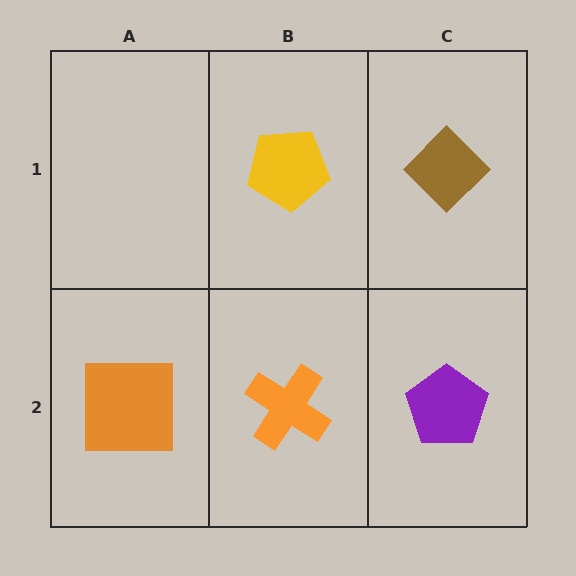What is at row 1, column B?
A yellow pentagon.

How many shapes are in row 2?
3 shapes.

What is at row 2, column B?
An orange cross.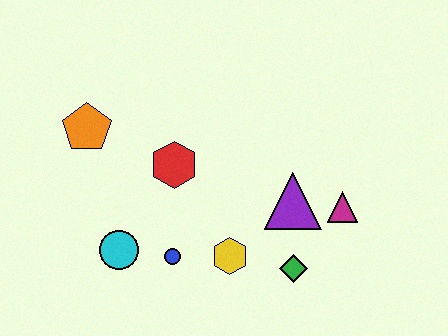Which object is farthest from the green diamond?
The orange pentagon is farthest from the green diamond.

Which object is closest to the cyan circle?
The blue circle is closest to the cyan circle.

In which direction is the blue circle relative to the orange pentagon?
The blue circle is below the orange pentagon.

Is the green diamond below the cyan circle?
Yes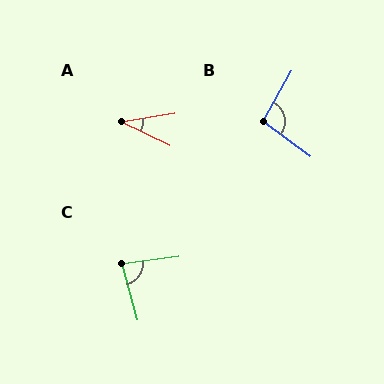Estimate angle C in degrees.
Approximately 82 degrees.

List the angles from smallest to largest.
A (35°), C (82°), B (97°).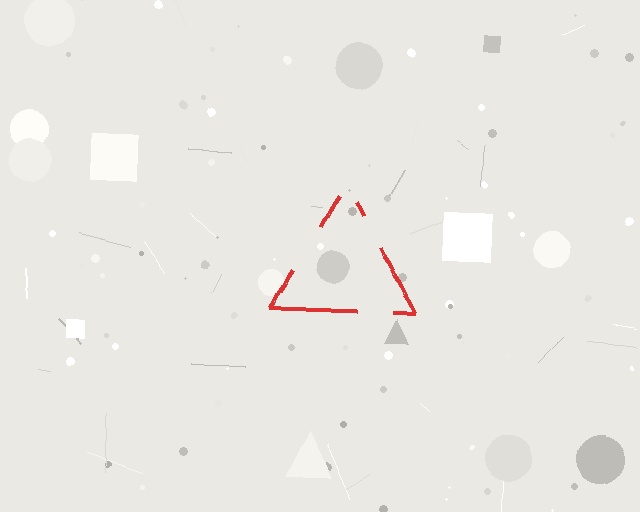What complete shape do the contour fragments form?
The contour fragments form a triangle.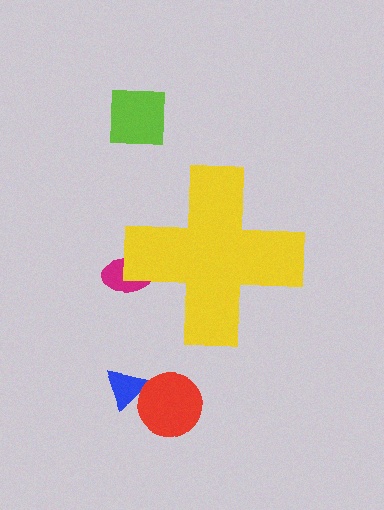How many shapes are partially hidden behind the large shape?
1 shape is partially hidden.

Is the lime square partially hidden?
No, the lime square is fully visible.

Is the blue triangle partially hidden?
No, the blue triangle is fully visible.